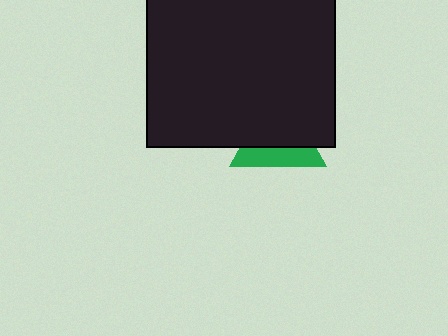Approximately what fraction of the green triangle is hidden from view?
Roughly 59% of the green triangle is hidden behind the black square.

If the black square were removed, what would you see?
You would see the complete green triangle.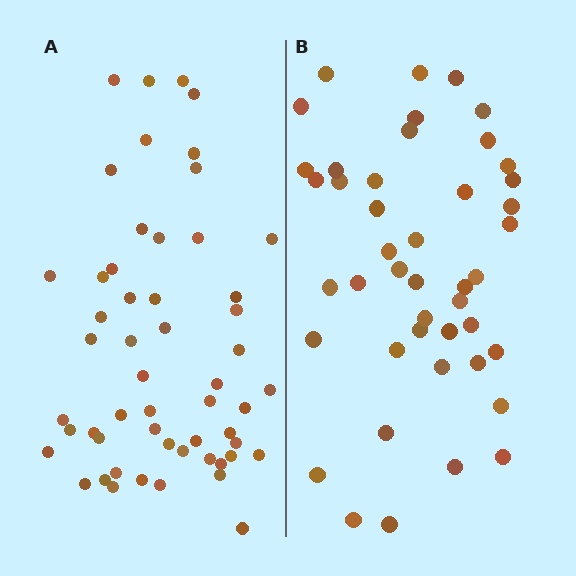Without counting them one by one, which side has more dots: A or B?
Region A (the left region) has more dots.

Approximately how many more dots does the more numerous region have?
Region A has roughly 10 or so more dots than region B.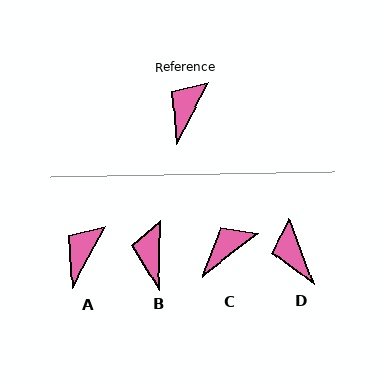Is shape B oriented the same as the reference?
No, it is off by about 26 degrees.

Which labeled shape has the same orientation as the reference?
A.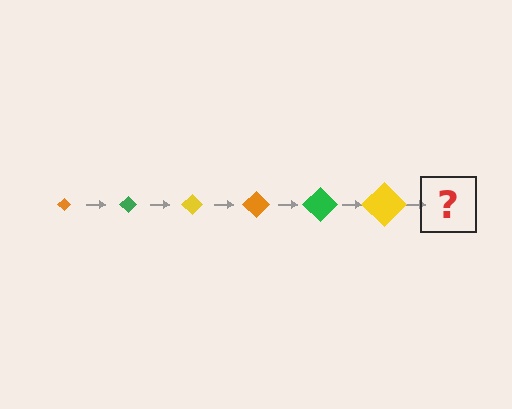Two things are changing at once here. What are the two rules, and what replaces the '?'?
The two rules are that the diamond grows larger each step and the color cycles through orange, green, and yellow. The '?' should be an orange diamond, larger than the previous one.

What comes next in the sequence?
The next element should be an orange diamond, larger than the previous one.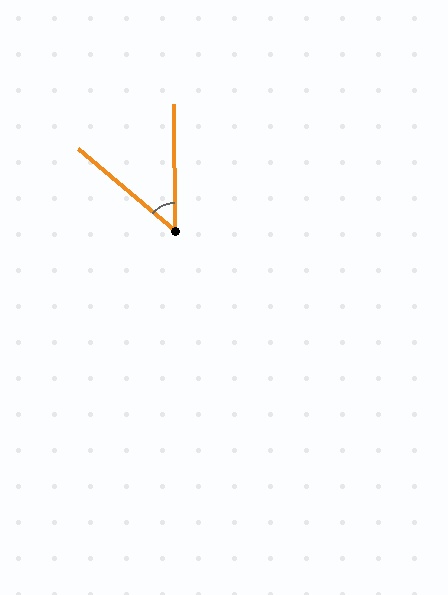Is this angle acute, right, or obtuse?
It is acute.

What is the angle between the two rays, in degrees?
Approximately 50 degrees.